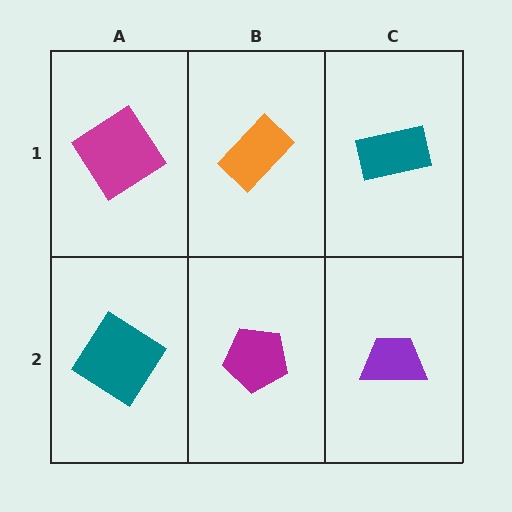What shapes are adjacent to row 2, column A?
A magenta diamond (row 1, column A), a magenta pentagon (row 2, column B).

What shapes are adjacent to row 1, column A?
A teal diamond (row 2, column A), an orange rectangle (row 1, column B).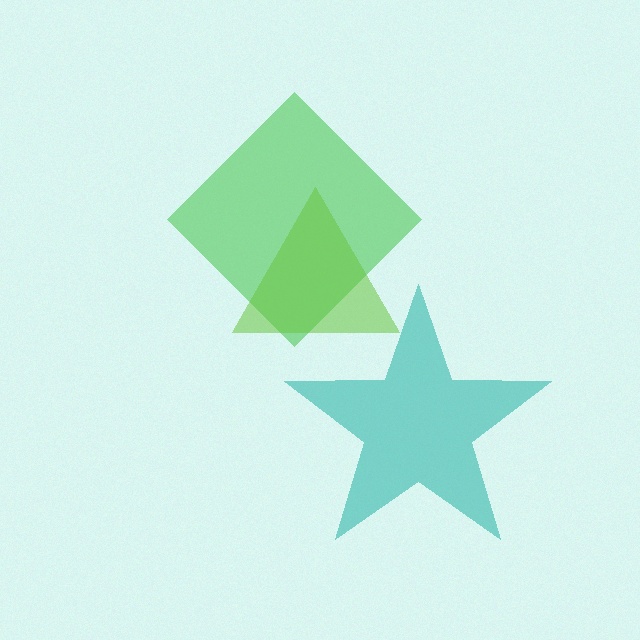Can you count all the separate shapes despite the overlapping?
Yes, there are 3 separate shapes.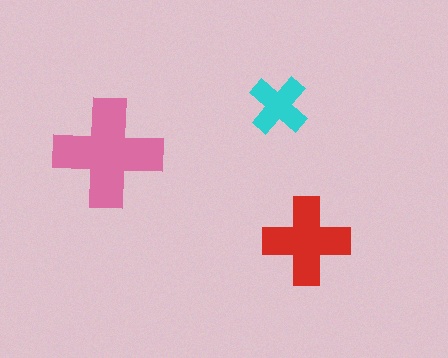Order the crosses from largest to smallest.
the pink one, the red one, the cyan one.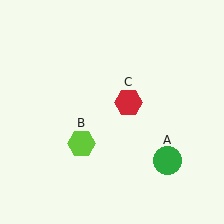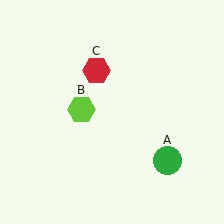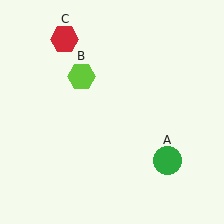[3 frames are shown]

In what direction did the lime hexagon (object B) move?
The lime hexagon (object B) moved up.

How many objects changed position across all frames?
2 objects changed position: lime hexagon (object B), red hexagon (object C).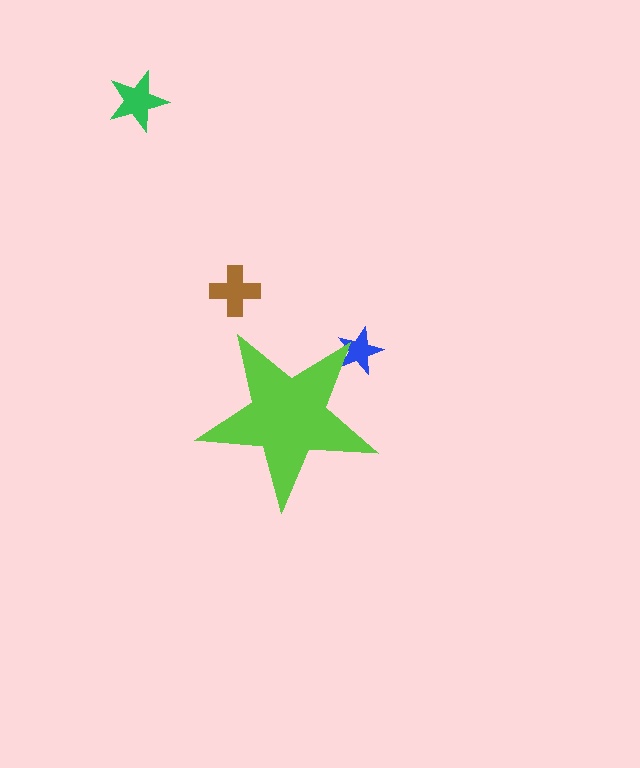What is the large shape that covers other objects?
A lime star.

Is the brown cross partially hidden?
No, the brown cross is fully visible.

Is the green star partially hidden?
No, the green star is fully visible.